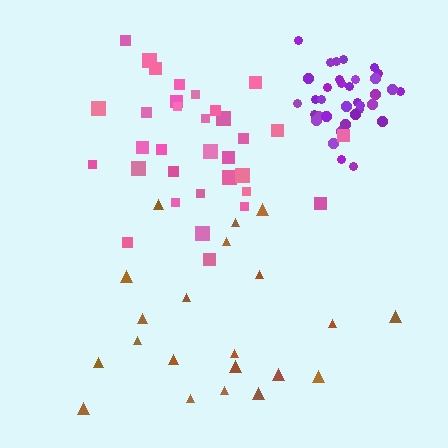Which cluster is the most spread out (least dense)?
Brown.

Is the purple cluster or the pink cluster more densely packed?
Purple.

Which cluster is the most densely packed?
Purple.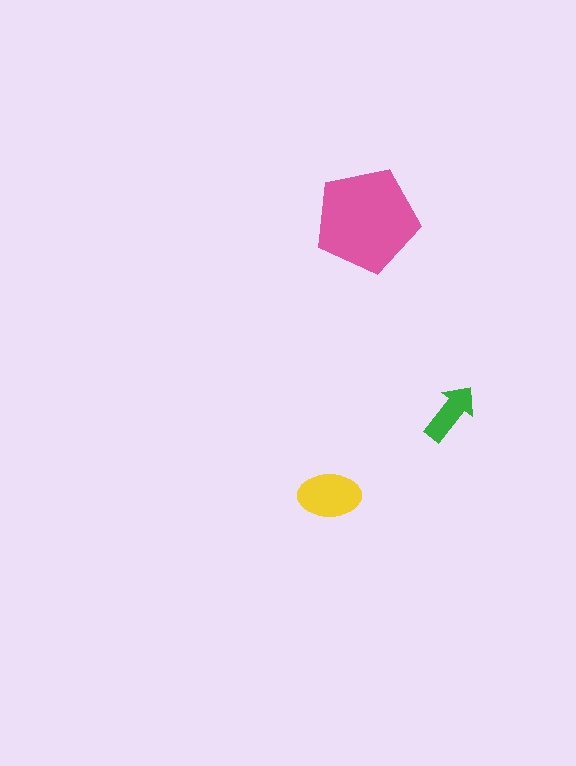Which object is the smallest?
The green arrow.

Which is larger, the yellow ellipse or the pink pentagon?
The pink pentagon.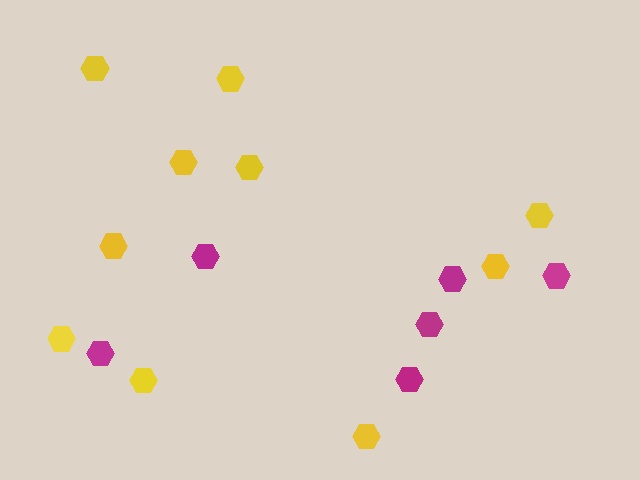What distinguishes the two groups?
There are 2 groups: one group of magenta hexagons (6) and one group of yellow hexagons (10).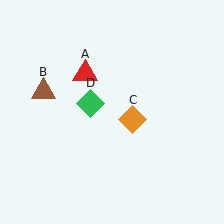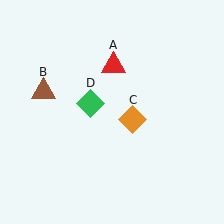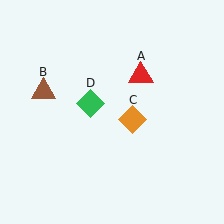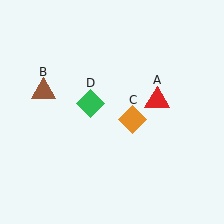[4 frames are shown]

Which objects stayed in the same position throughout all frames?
Brown triangle (object B) and orange diamond (object C) and green diamond (object D) remained stationary.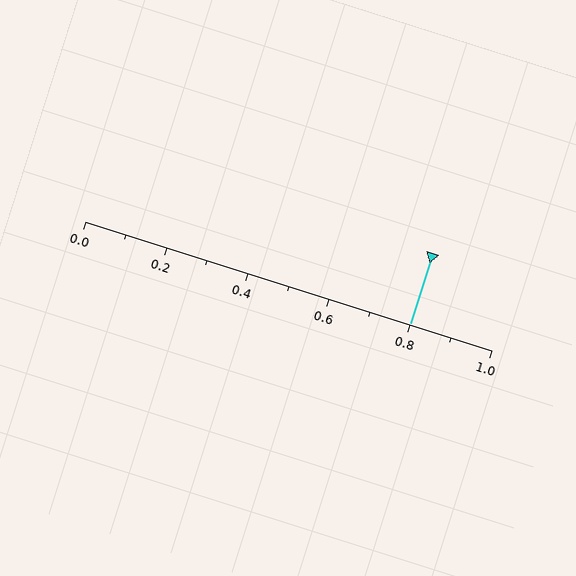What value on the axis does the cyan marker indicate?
The marker indicates approximately 0.8.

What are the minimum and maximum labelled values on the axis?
The axis runs from 0.0 to 1.0.